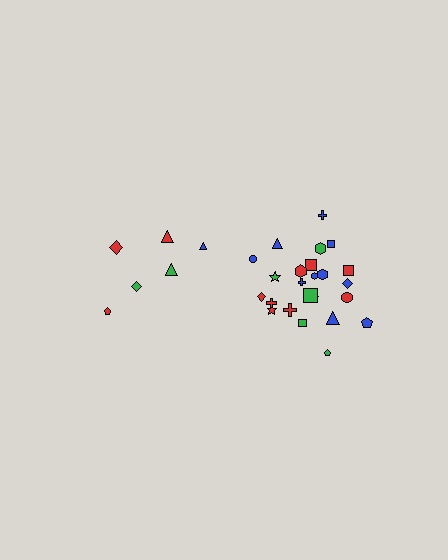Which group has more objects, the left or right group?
The right group.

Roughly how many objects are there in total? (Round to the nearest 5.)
Roughly 30 objects in total.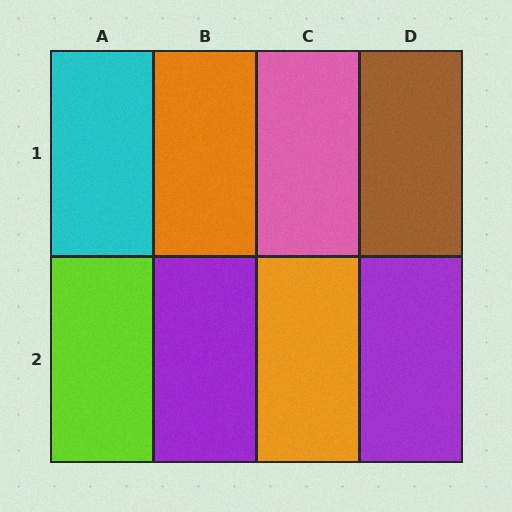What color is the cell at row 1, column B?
Orange.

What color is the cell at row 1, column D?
Brown.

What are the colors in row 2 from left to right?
Lime, purple, orange, purple.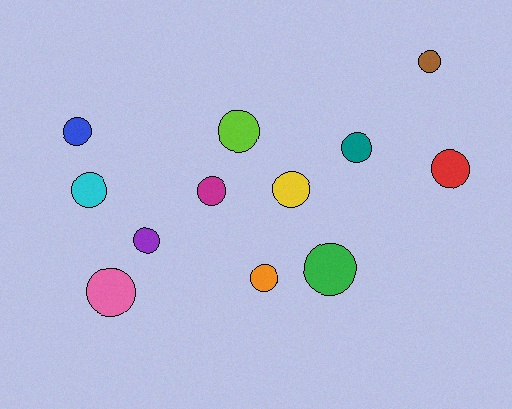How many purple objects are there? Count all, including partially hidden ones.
There is 1 purple object.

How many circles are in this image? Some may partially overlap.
There are 12 circles.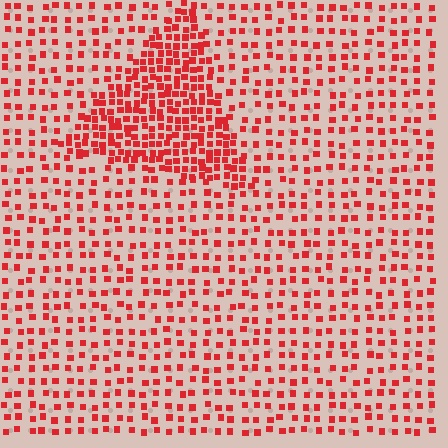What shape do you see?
I see a triangle.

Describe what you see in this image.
The image contains small red elements arranged at two different densities. A triangle-shaped region is visible where the elements are more densely packed than the surrounding area.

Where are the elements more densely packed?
The elements are more densely packed inside the triangle boundary.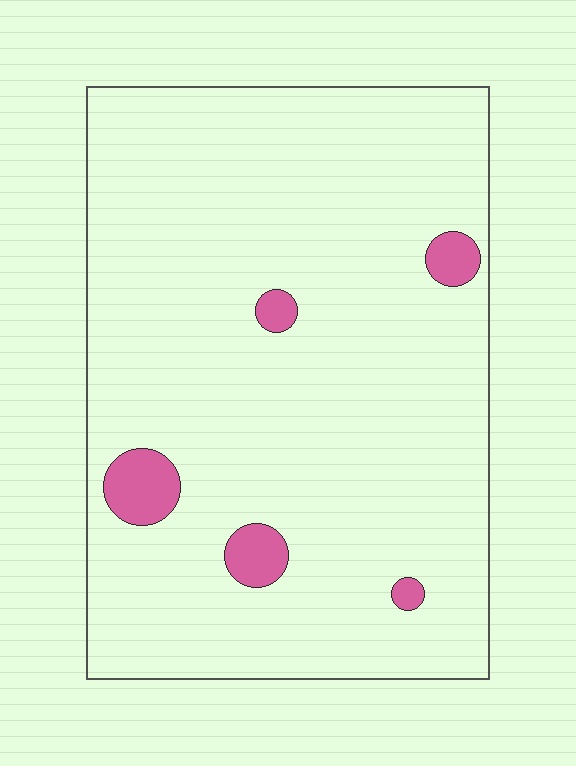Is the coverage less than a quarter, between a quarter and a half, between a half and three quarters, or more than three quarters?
Less than a quarter.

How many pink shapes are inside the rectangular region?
5.